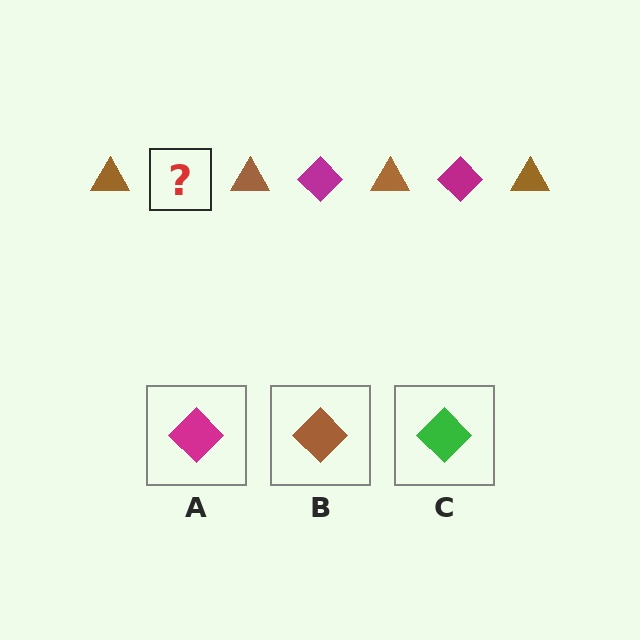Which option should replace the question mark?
Option A.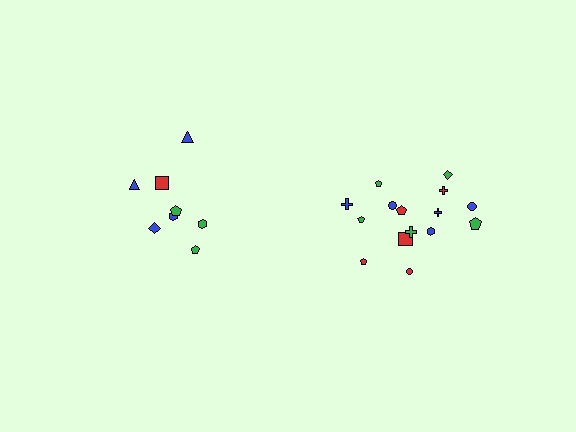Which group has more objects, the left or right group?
The right group.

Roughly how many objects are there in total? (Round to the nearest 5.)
Roughly 25 objects in total.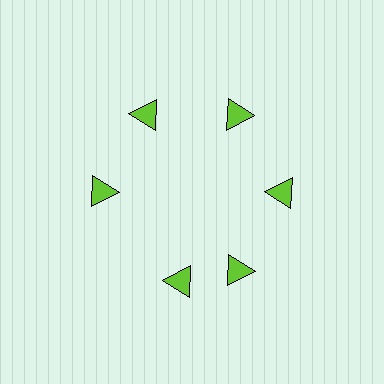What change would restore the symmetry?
The symmetry would be restored by rotating it back into even spacing with its neighbors so that all 6 triangles sit at equal angles and equal distance from the center.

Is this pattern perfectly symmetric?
No. The 6 lime triangles are arranged in a ring, but one element near the 7 o'clock position is rotated out of alignment along the ring, breaking the 6-fold rotational symmetry.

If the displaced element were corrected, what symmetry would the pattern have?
It would have 6-fold rotational symmetry — the pattern would map onto itself every 60 degrees.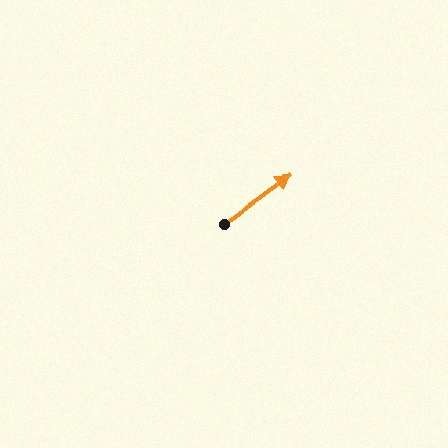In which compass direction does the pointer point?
Northeast.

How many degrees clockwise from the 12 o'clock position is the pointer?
Approximately 55 degrees.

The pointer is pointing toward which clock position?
Roughly 2 o'clock.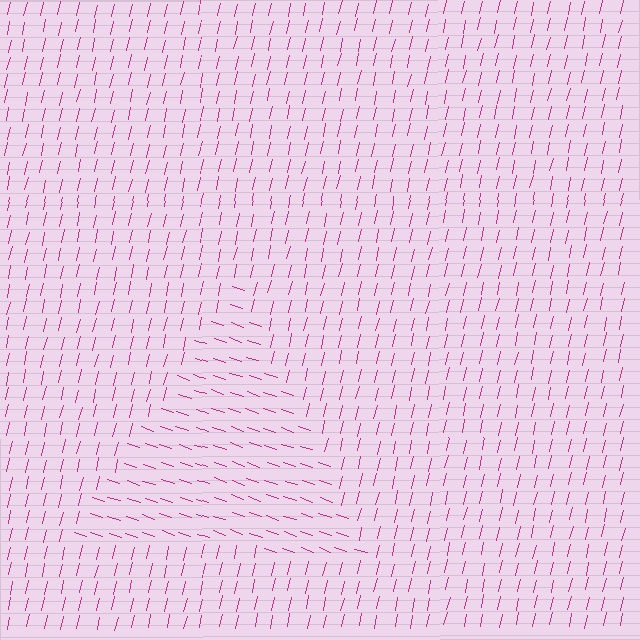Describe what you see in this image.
The image is filled with small magenta line segments. A triangle region in the image has lines oriented differently from the surrounding lines, creating a visible texture boundary.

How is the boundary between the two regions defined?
The boundary is defined purely by a change in line orientation (approximately 84 degrees difference). All lines are the same color and thickness.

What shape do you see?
I see a triangle.